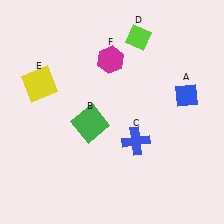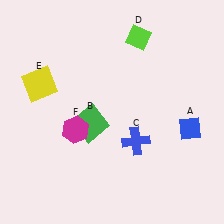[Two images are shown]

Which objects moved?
The objects that moved are: the blue diamond (A), the magenta hexagon (F).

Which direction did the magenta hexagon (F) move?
The magenta hexagon (F) moved down.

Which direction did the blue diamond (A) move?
The blue diamond (A) moved down.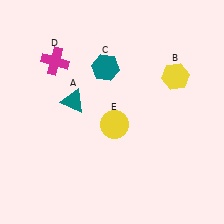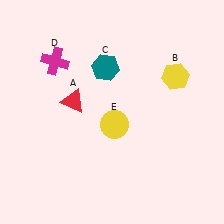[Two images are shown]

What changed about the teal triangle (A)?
In Image 1, A is teal. In Image 2, it changed to red.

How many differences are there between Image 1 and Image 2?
There is 1 difference between the two images.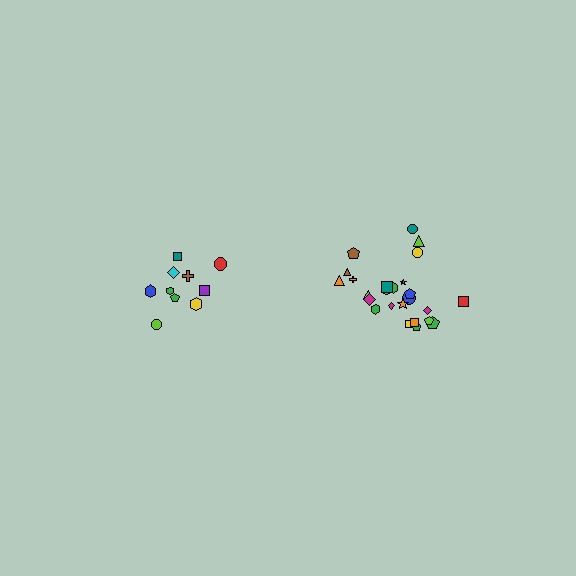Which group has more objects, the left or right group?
The right group.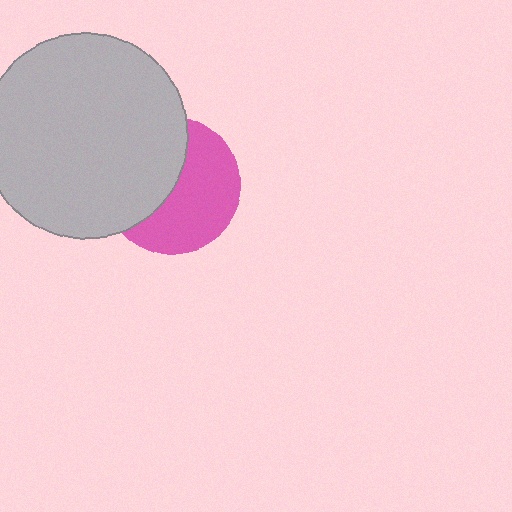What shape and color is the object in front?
The object in front is a light gray circle.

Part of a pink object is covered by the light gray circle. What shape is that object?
It is a circle.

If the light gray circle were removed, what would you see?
You would see the complete pink circle.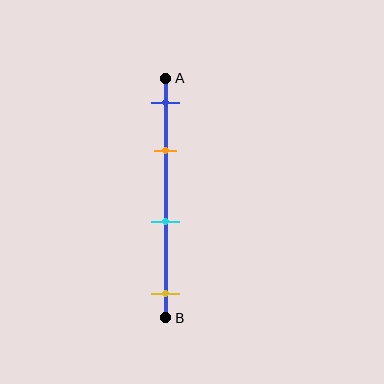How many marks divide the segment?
There are 4 marks dividing the segment.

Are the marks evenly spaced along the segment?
No, the marks are not evenly spaced.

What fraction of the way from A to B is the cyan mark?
The cyan mark is approximately 60% (0.6) of the way from A to B.